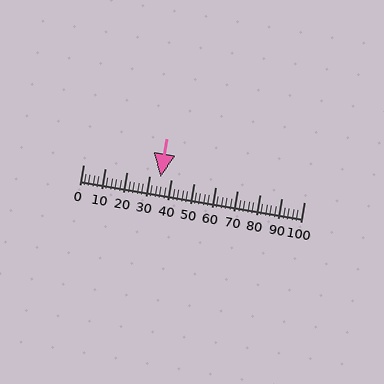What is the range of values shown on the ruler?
The ruler shows values from 0 to 100.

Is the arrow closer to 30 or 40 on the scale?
The arrow is closer to 30.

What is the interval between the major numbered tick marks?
The major tick marks are spaced 10 units apart.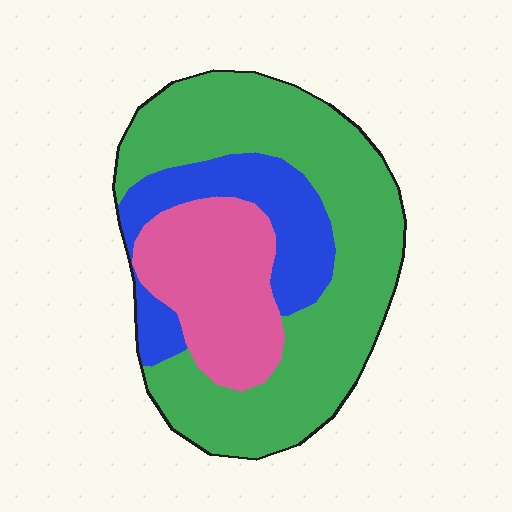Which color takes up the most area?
Green, at roughly 55%.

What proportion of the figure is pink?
Pink covers around 25% of the figure.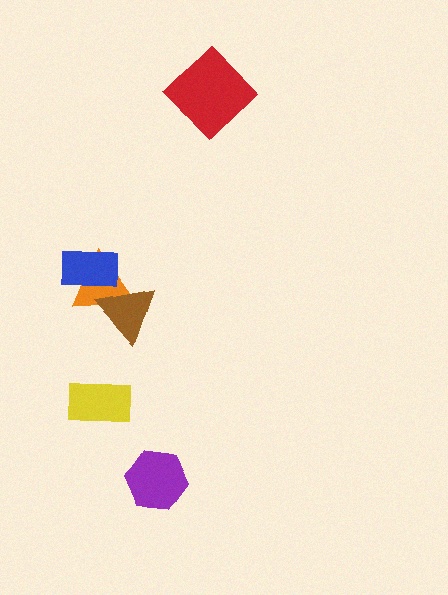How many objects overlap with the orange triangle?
2 objects overlap with the orange triangle.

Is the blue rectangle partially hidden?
No, no other shape covers it.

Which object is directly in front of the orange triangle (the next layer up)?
The blue rectangle is directly in front of the orange triangle.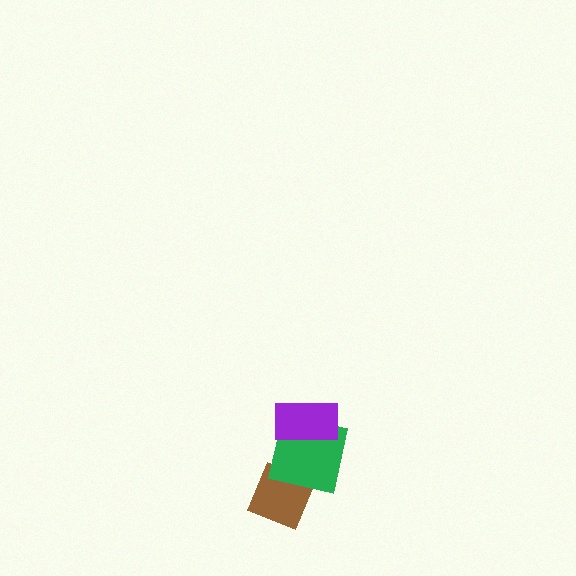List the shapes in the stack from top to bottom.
From top to bottom: the purple rectangle, the green square, the brown diamond.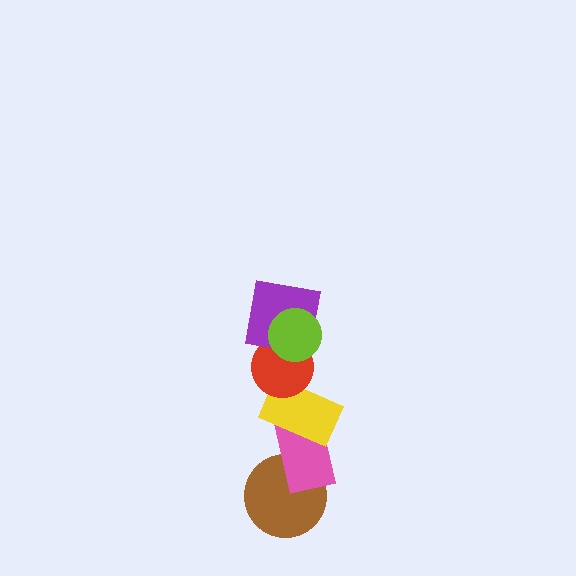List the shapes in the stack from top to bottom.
From top to bottom: the lime circle, the purple square, the red circle, the yellow rectangle, the pink rectangle, the brown circle.